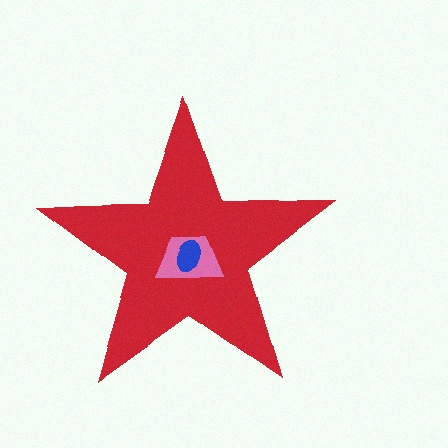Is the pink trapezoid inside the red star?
Yes.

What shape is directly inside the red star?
The pink trapezoid.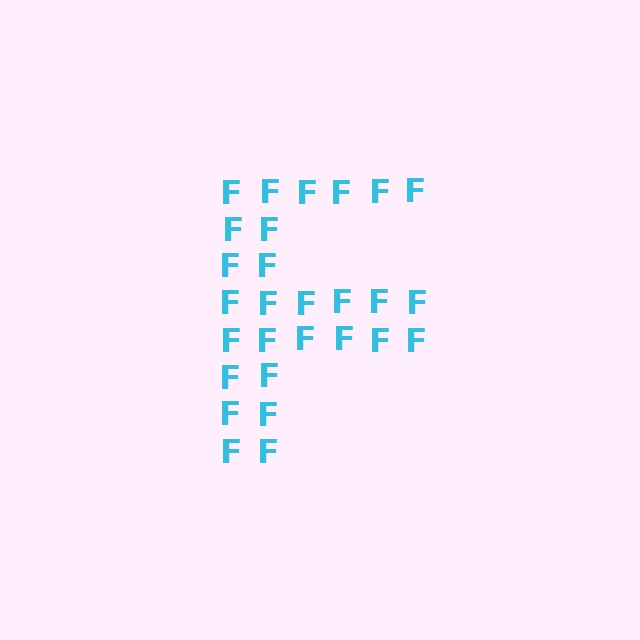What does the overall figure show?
The overall figure shows the letter F.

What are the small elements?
The small elements are letter F's.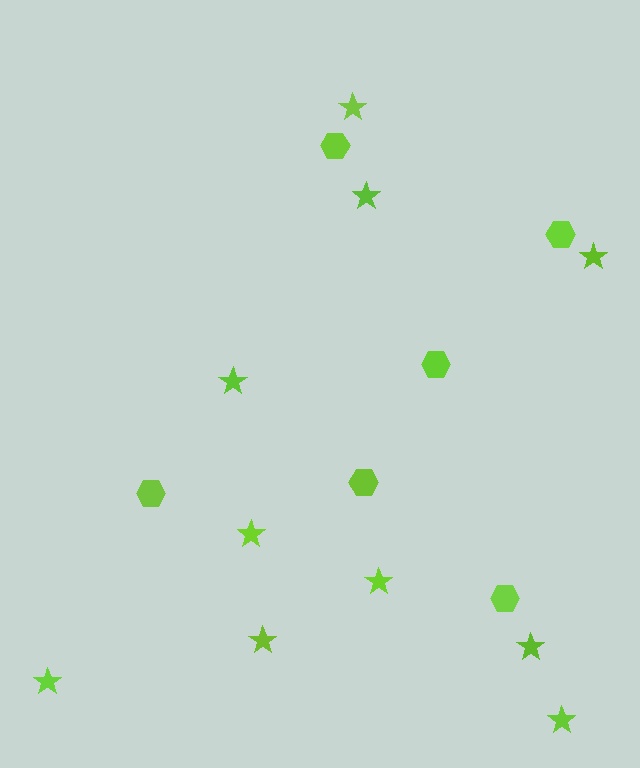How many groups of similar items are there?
There are 2 groups: one group of stars (10) and one group of hexagons (6).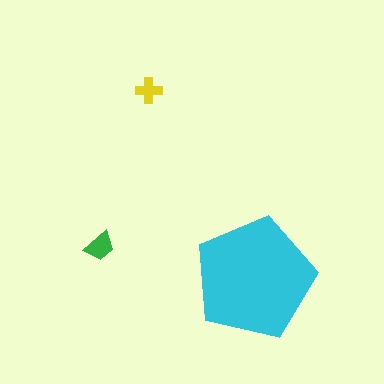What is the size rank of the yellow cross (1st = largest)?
3rd.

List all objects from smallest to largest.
The yellow cross, the green trapezoid, the cyan pentagon.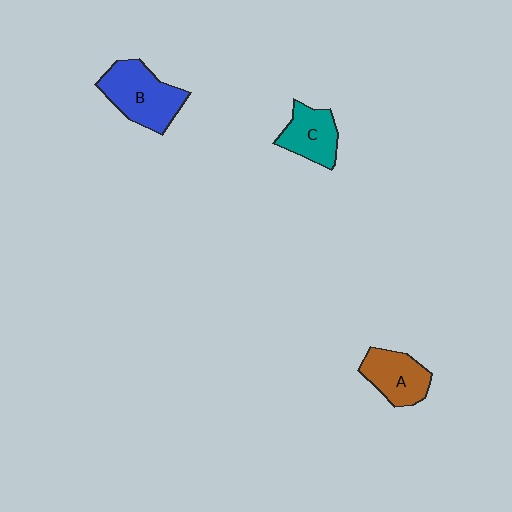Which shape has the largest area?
Shape B (blue).